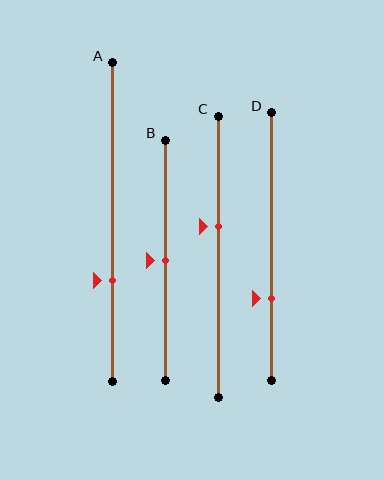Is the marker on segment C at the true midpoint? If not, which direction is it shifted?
No, the marker on segment C is shifted upward by about 11% of the segment length.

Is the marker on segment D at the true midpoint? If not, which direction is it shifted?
No, the marker on segment D is shifted downward by about 19% of the segment length.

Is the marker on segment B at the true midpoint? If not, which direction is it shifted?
Yes, the marker on segment B is at the true midpoint.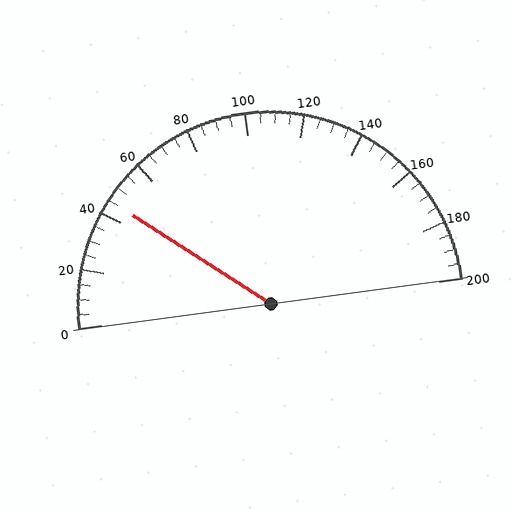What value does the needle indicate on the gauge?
The needle indicates approximately 45.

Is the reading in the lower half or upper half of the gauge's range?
The reading is in the lower half of the range (0 to 200).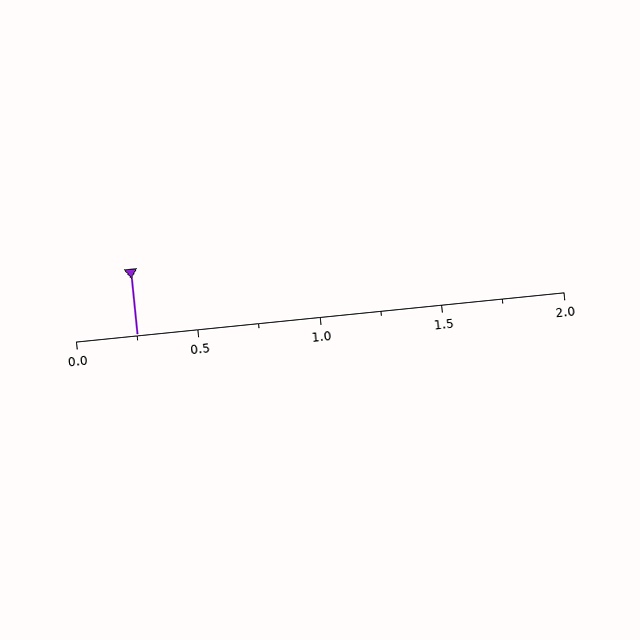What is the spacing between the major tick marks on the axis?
The major ticks are spaced 0.5 apart.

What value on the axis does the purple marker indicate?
The marker indicates approximately 0.25.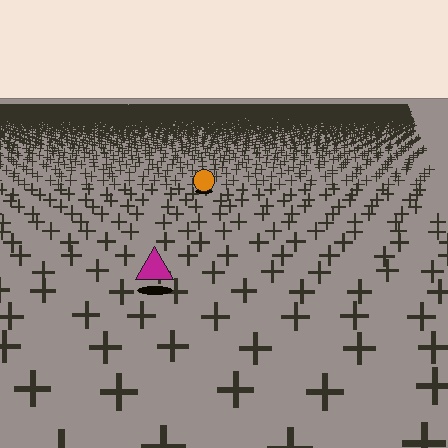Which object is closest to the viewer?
The magenta triangle is closest. The texture marks near it are larger and more spread out.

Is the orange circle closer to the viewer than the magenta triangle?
No. The magenta triangle is closer — you can tell from the texture gradient: the ground texture is coarser near it.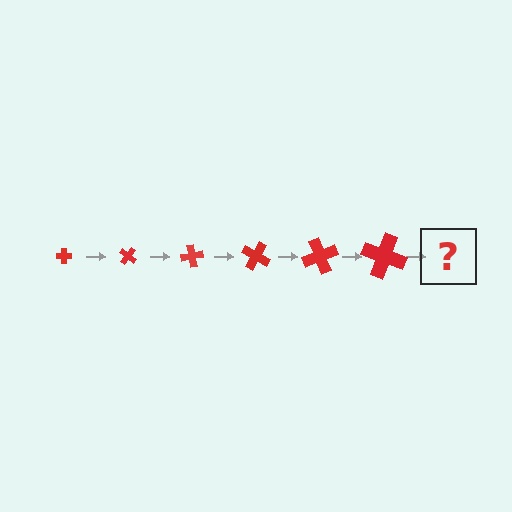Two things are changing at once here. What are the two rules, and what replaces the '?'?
The two rules are that the cross grows larger each step and it rotates 40 degrees each step. The '?' should be a cross, larger than the previous one and rotated 240 degrees from the start.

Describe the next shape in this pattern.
It should be a cross, larger than the previous one and rotated 240 degrees from the start.